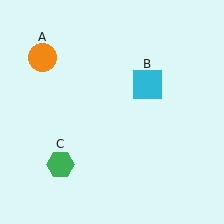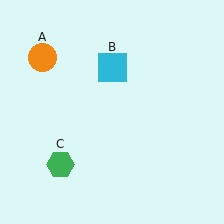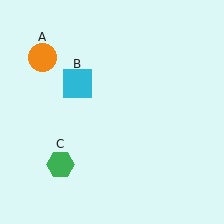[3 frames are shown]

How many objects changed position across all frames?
1 object changed position: cyan square (object B).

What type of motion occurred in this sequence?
The cyan square (object B) rotated counterclockwise around the center of the scene.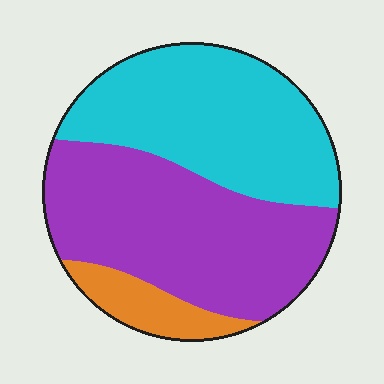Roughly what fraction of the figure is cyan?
Cyan covers roughly 40% of the figure.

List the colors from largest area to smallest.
From largest to smallest: purple, cyan, orange.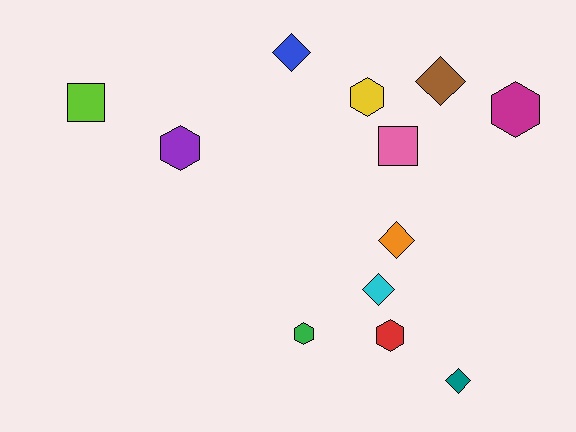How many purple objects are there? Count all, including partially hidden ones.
There is 1 purple object.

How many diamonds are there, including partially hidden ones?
There are 5 diamonds.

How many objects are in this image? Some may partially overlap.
There are 12 objects.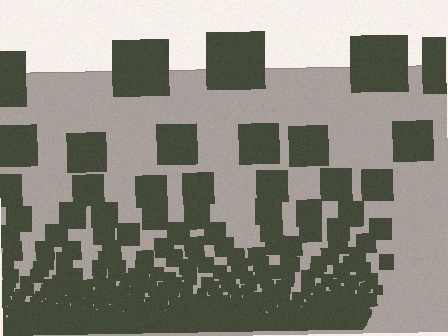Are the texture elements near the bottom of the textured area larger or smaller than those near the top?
Smaller. The gradient is inverted — elements near the bottom are smaller and denser.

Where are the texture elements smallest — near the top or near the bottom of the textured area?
Near the bottom.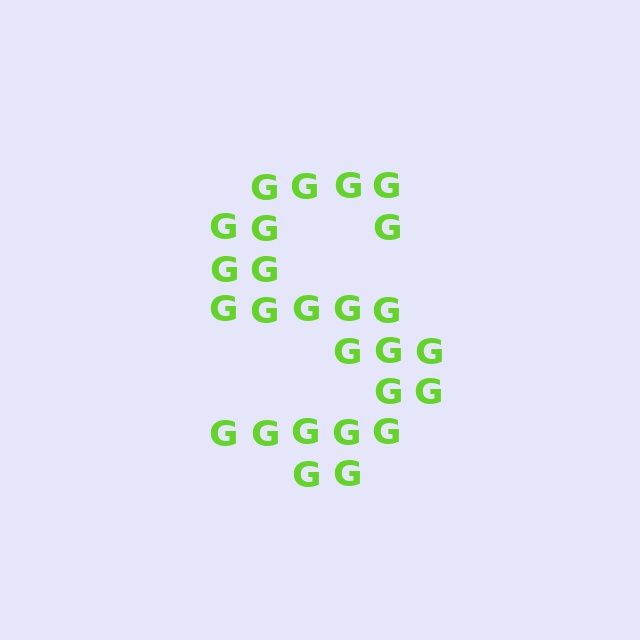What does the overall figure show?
The overall figure shows the letter S.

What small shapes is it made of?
It is made of small letter G's.